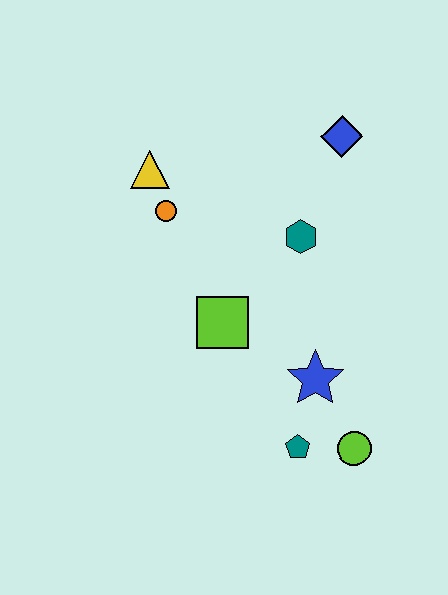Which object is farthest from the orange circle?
The lime circle is farthest from the orange circle.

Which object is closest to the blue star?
The teal pentagon is closest to the blue star.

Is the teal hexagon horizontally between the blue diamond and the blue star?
No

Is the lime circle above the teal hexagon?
No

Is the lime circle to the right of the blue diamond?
Yes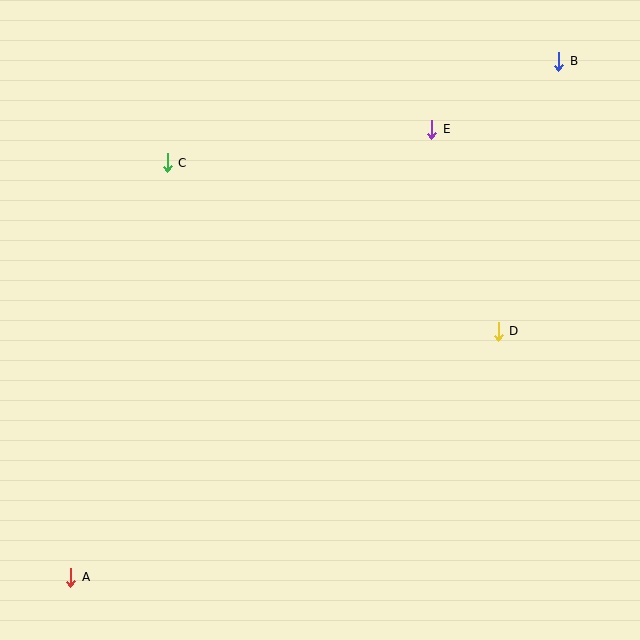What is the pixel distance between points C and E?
The distance between C and E is 267 pixels.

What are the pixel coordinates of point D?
Point D is at (498, 331).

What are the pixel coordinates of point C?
Point C is at (167, 163).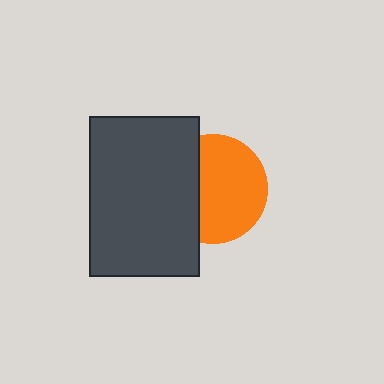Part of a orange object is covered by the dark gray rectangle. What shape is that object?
It is a circle.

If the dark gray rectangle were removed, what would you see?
You would see the complete orange circle.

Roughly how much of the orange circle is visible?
Most of it is visible (roughly 65%).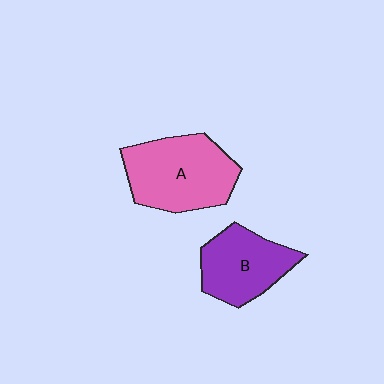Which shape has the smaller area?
Shape B (purple).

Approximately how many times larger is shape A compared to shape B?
Approximately 1.3 times.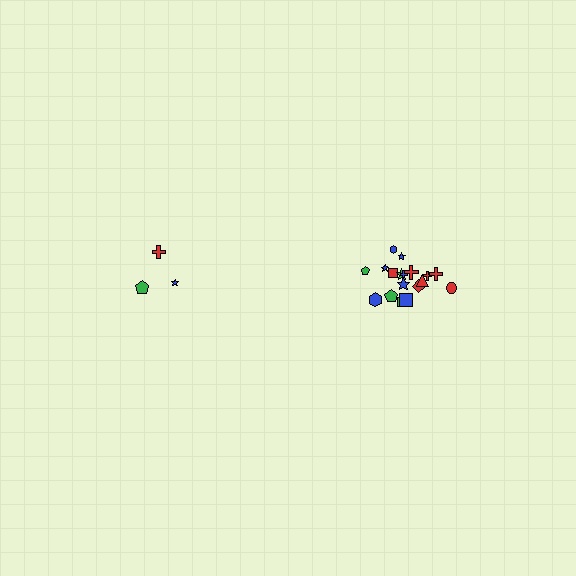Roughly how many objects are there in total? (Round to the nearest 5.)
Roughly 20 objects in total.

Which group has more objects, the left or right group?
The right group.